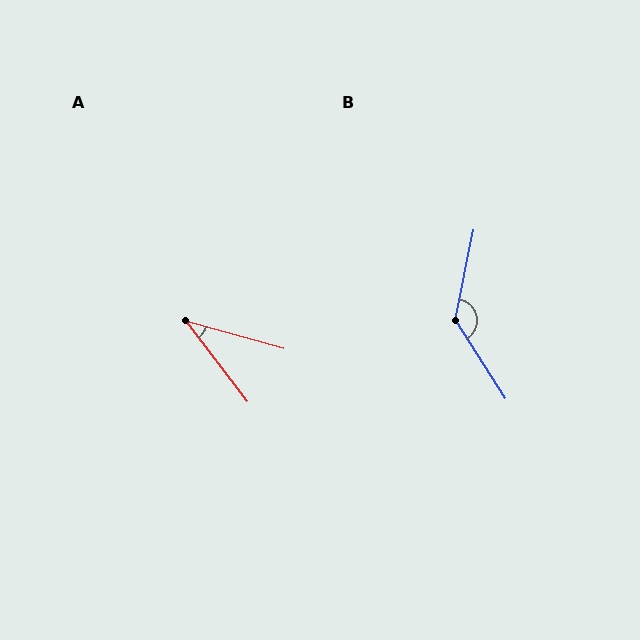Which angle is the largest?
B, at approximately 136 degrees.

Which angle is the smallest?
A, at approximately 37 degrees.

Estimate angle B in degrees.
Approximately 136 degrees.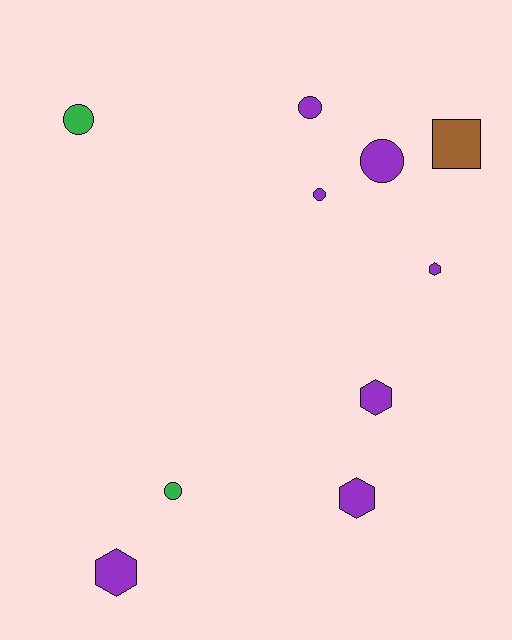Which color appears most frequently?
Purple, with 7 objects.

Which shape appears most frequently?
Circle, with 5 objects.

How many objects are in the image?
There are 10 objects.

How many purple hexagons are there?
There are 4 purple hexagons.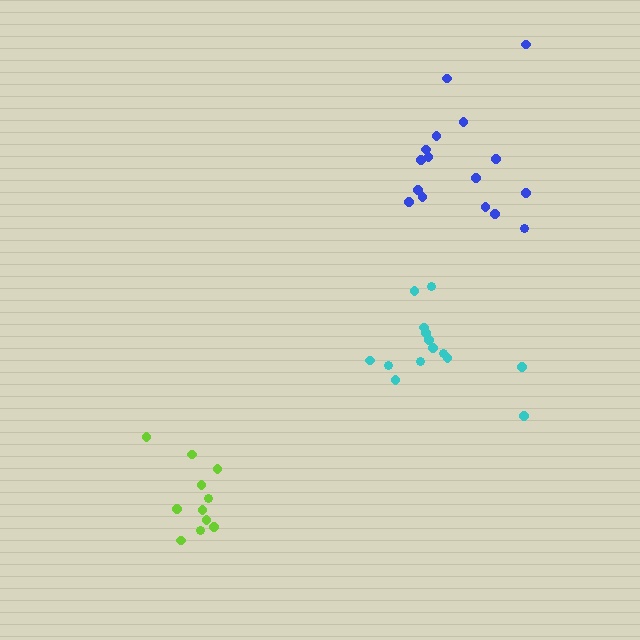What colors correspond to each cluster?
The clusters are colored: cyan, lime, blue.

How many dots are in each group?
Group 1: 14 dots, Group 2: 11 dots, Group 3: 16 dots (41 total).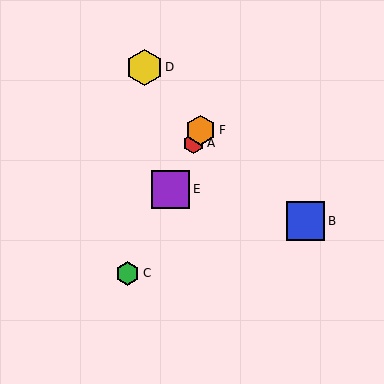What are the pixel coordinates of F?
Object F is at (200, 130).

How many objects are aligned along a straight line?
4 objects (A, C, E, F) are aligned along a straight line.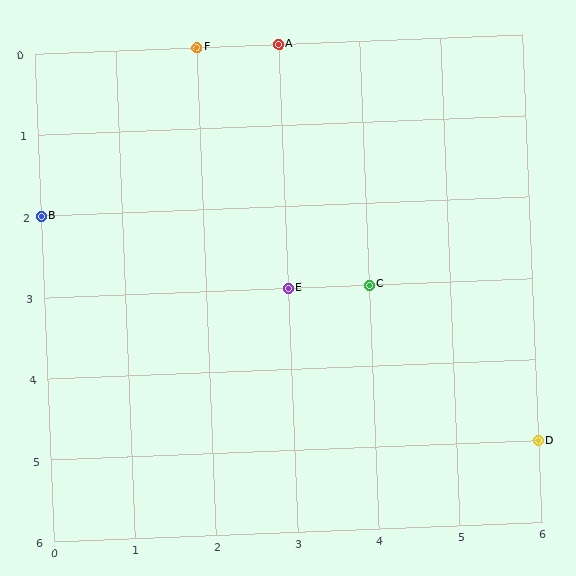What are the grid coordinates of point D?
Point D is at grid coordinates (6, 5).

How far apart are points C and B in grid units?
Points C and B are 4 columns and 1 row apart (about 4.1 grid units diagonally).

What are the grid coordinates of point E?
Point E is at grid coordinates (3, 3).